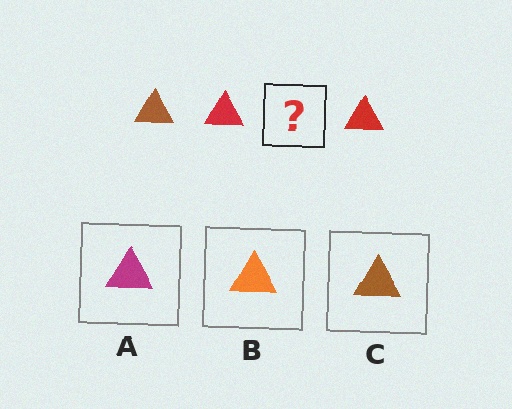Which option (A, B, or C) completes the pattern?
C.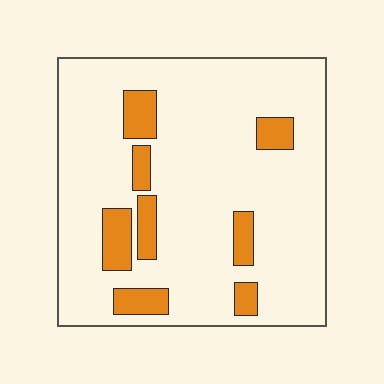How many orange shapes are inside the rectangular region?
8.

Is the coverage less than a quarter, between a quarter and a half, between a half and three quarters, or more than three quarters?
Less than a quarter.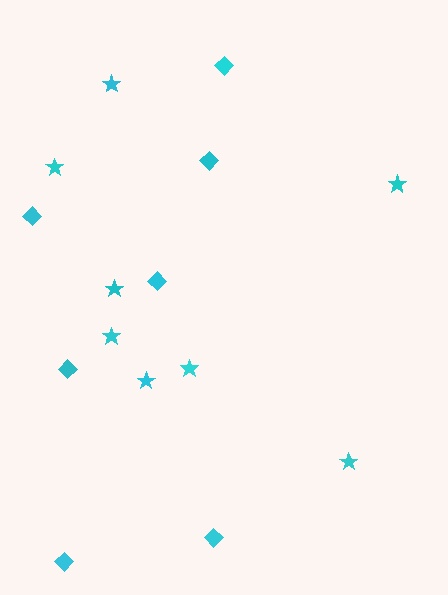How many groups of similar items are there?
There are 2 groups: one group of diamonds (7) and one group of stars (8).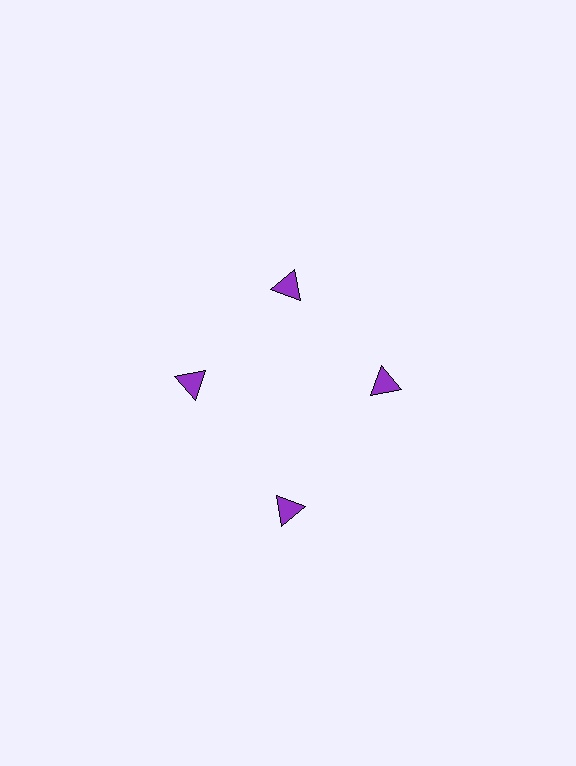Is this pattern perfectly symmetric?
No. The 4 purple triangles are arranged in a ring, but one element near the 6 o'clock position is pushed outward from the center, breaking the 4-fold rotational symmetry.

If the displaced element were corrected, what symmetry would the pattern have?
It would have 4-fold rotational symmetry — the pattern would map onto itself every 90 degrees.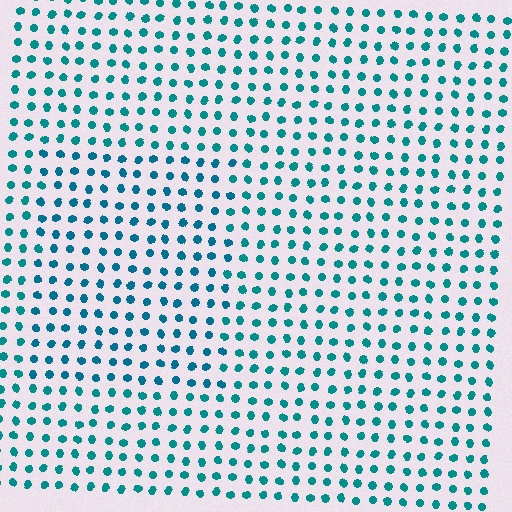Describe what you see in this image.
The image is filled with small teal elements in a uniform arrangement. A rectangle-shaped region is visible where the elements are tinted to a slightly different hue, forming a subtle color boundary.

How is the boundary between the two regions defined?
The boundary is defined purely by a slight shift in hue (about 15 degrees). Spacing, size, and orientation are identical on both sides.